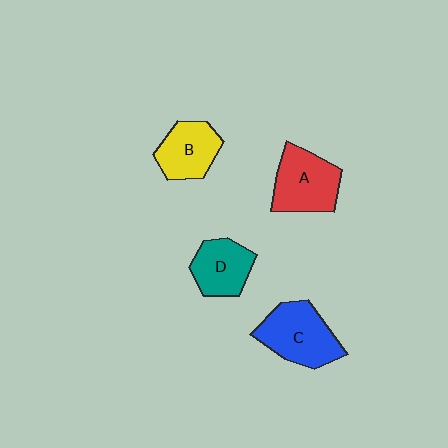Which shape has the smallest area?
Shape D (teal).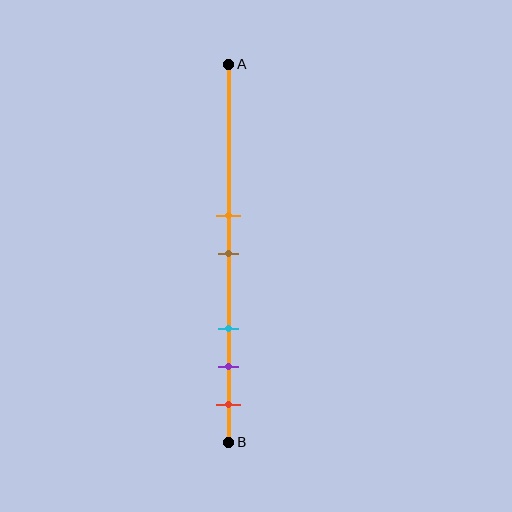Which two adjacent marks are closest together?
The orange and brown marks are the closest adjacent pair.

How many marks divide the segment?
There are 5 marks dividing the segment.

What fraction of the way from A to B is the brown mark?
The brown mark is approximately 50% (0.5) of the way from A to B.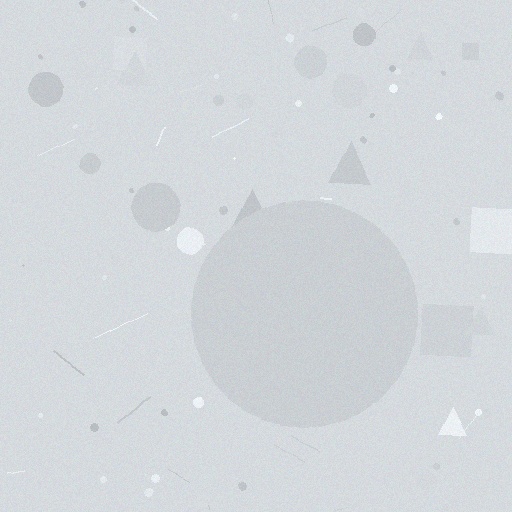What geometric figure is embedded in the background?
A circle is embedded in the background.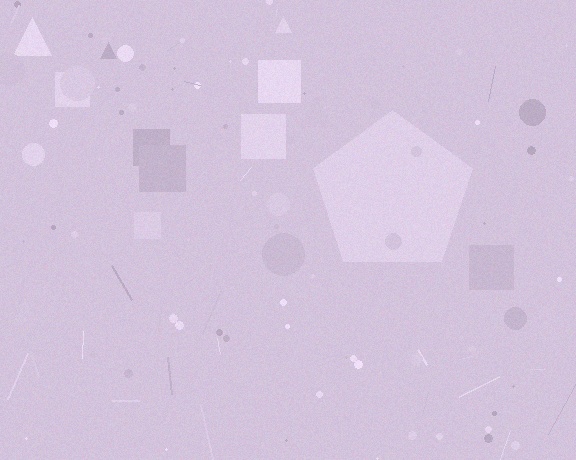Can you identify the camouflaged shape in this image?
The camouflaged shape is a pentagon.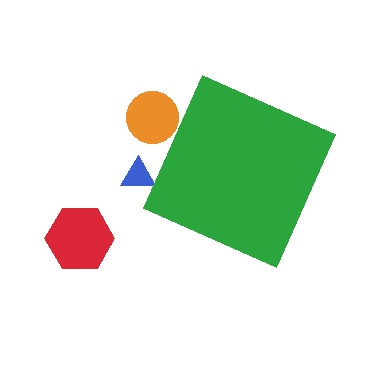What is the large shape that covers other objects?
A green diamond.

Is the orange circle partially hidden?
Yes, the orange circle is partially hidden behind the green diamond.